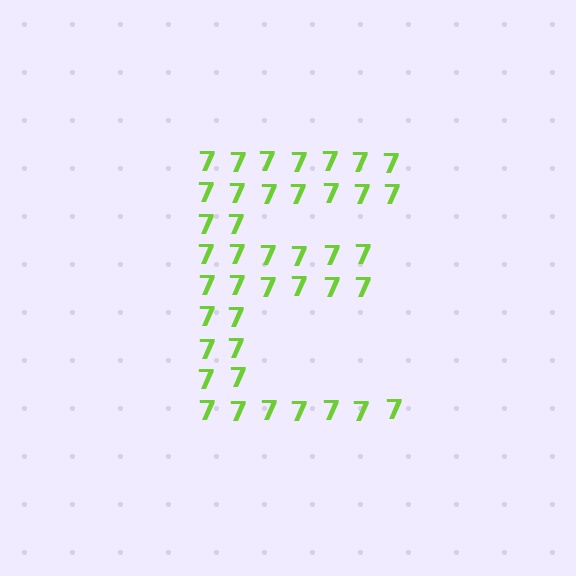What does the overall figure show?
The overall figure shows the letter E.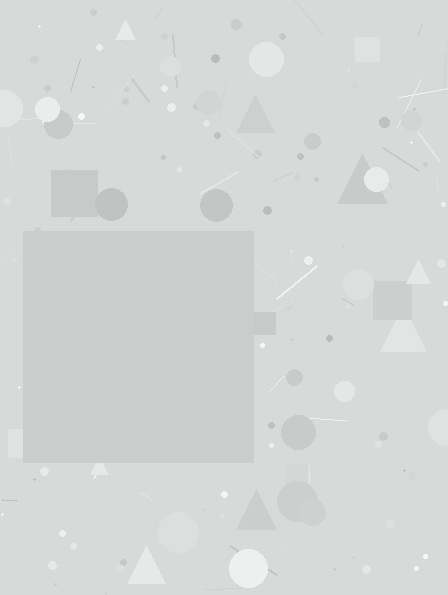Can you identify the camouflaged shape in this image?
The camouflaged shape is a square.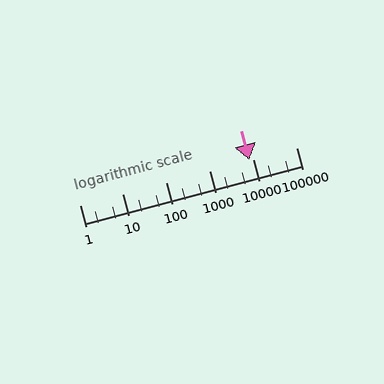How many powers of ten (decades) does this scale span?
The scale spans 5 decades, from 1 to 100000.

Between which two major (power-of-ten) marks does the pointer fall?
The pointer is between 1000 and 10000.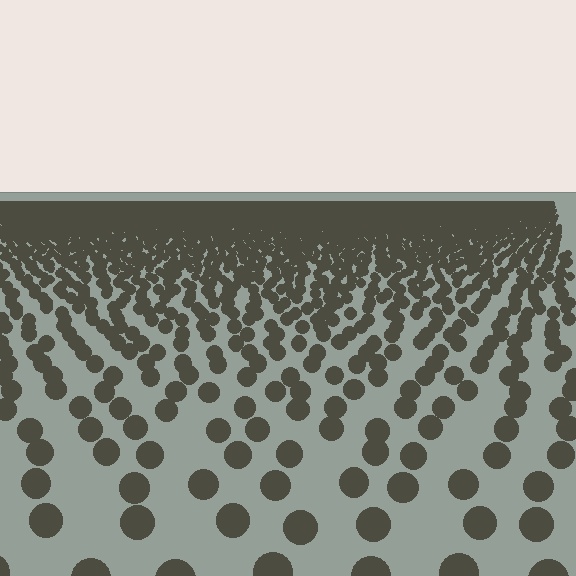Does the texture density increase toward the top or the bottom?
Density increases toward the top.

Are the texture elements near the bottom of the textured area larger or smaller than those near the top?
Larger. Near the bottom, elements are closer to the viewer and appear at a bigger on-screen size.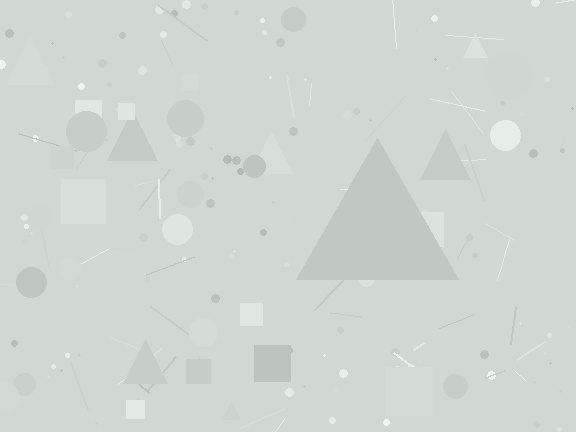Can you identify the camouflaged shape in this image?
The camouflaged shape is a triangle.